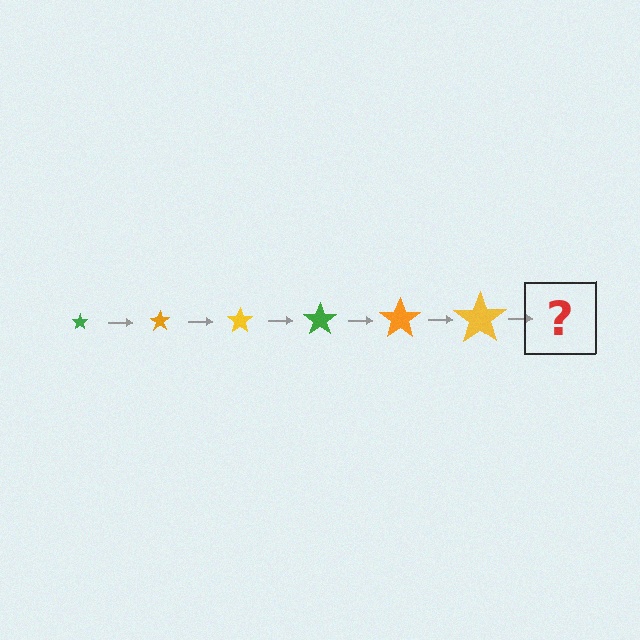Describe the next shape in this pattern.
It should be a green star, larger than the previous one.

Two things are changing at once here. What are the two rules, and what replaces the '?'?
The two rules are that the star grows larger each step and the color cycles through green, orange, and yellow. The '?' should be a green star, larger than the previous one.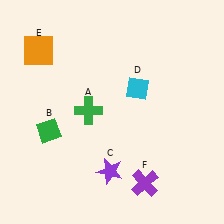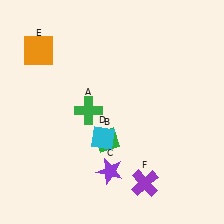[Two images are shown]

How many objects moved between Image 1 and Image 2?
2 objects moved between the two images.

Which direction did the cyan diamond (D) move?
The cyan diamond (D) moved down.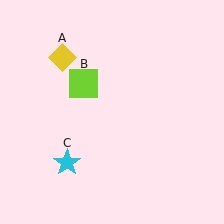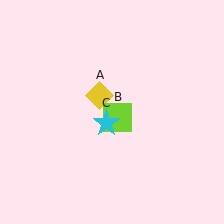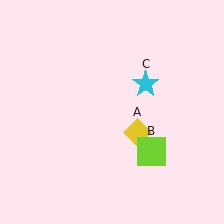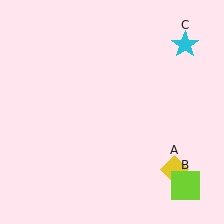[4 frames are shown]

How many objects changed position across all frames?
3 objects changed position: yellow diamond (object A), lime square (object B), cyan star (object C).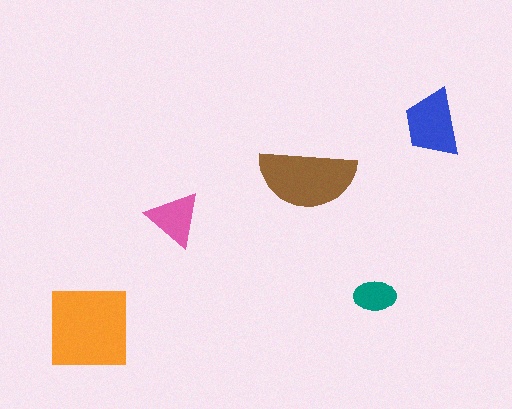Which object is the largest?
The orange square.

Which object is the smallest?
The teal ellipse.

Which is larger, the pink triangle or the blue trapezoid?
The blue trapezoid.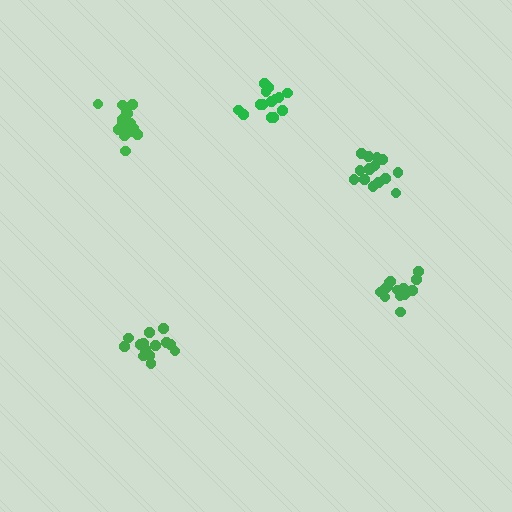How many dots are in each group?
Group 1: 14 dots, Group 2: 14 dots, Group 3: 16 dots, Group 4: 15 dots, Group 5: 15 dots (74 total).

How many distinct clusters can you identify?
There are 5 distinct clusters.